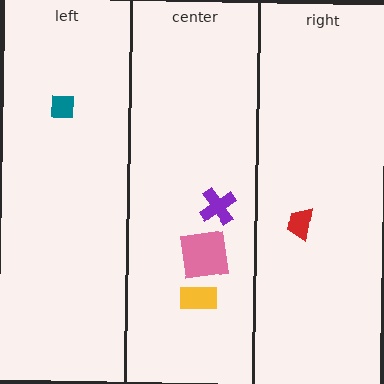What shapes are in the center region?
The yellow rectangle, the purple cross, the pink square.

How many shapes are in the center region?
3.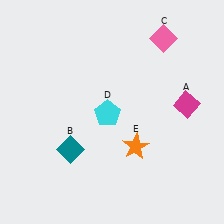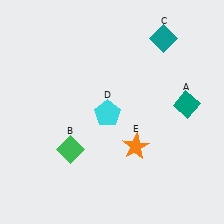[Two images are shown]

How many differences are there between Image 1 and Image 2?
There are 3 differences between the two images.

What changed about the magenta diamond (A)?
In Image 1, A is magenta. In Image 2, it changed to teal.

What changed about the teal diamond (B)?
In Image 1, B is teal. In Image 2, it changed to green.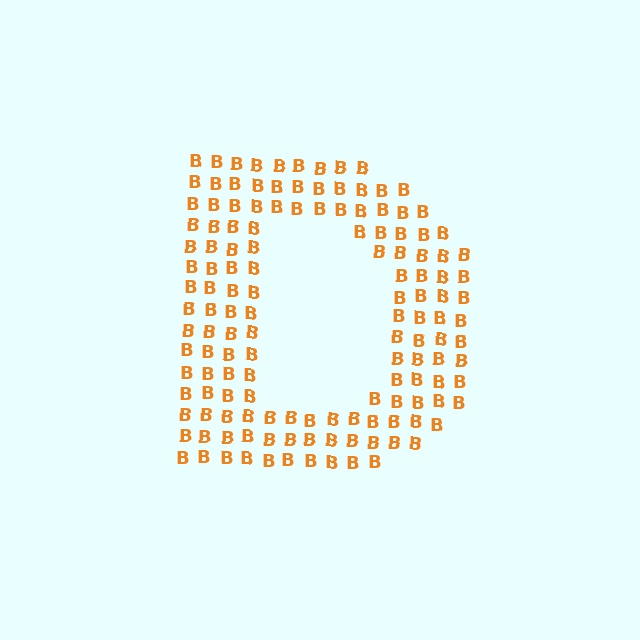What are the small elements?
The small elements are letter B's.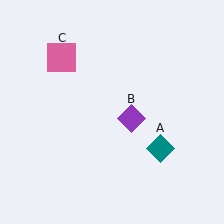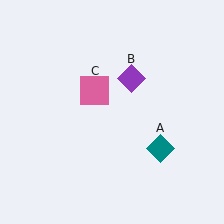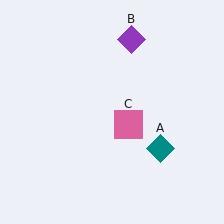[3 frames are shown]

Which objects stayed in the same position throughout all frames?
Teal diamond (object A) remained stationary.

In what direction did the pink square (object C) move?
The pink square (object C) moved down and to the right.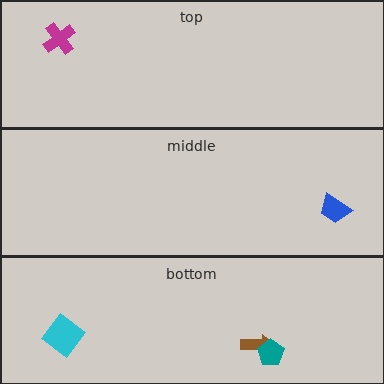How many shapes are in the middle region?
1.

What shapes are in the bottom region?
The brown arrow, the cyan diamond, the teal pentagon.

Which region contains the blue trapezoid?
The middle region.